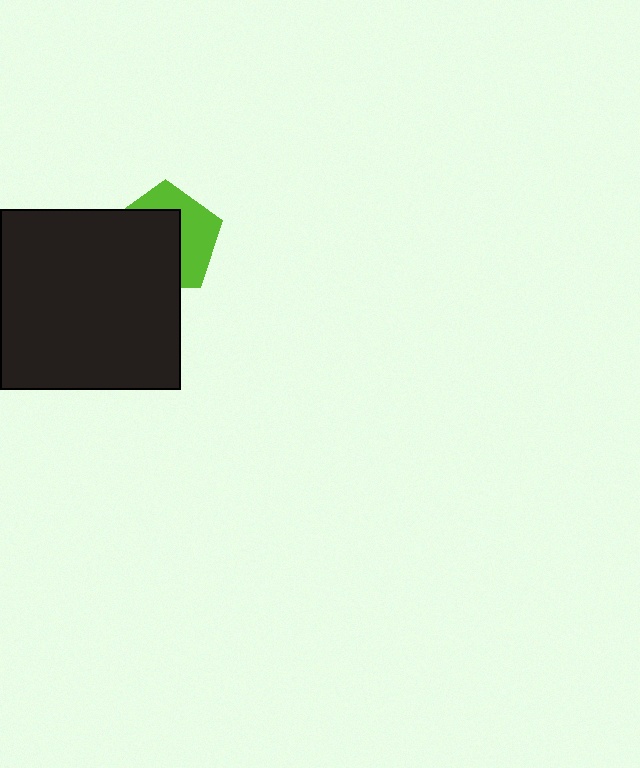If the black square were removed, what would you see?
You would see the complete lime pentagon.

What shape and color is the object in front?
The object in front is a black square.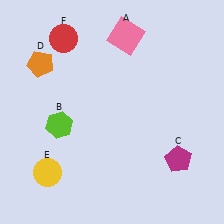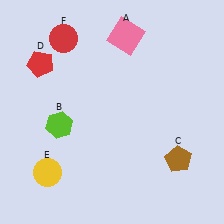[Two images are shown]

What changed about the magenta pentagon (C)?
In Image 1, C is magenta. In Image 2, it changed to brown.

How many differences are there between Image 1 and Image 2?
There are 2 differences between the two images.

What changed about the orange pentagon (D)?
In Image 1, D is orange. In Image 2, it changed to red.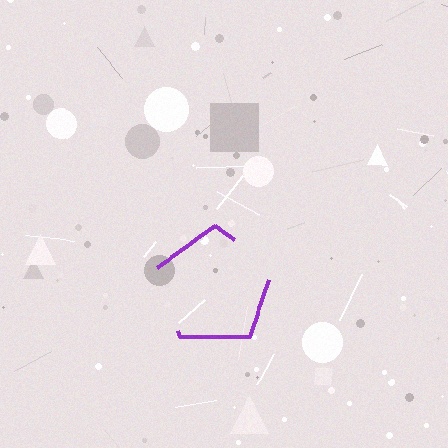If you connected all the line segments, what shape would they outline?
They would outline a pentagon.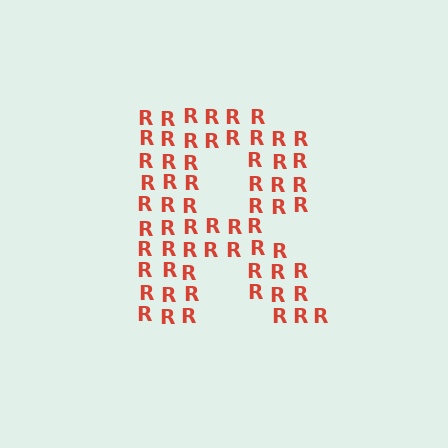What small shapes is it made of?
It is made of small letter R's.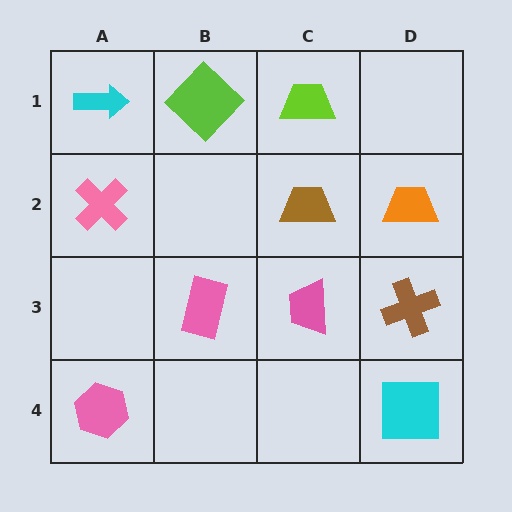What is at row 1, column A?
A cyan arrow.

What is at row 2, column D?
An orange trapezoid.